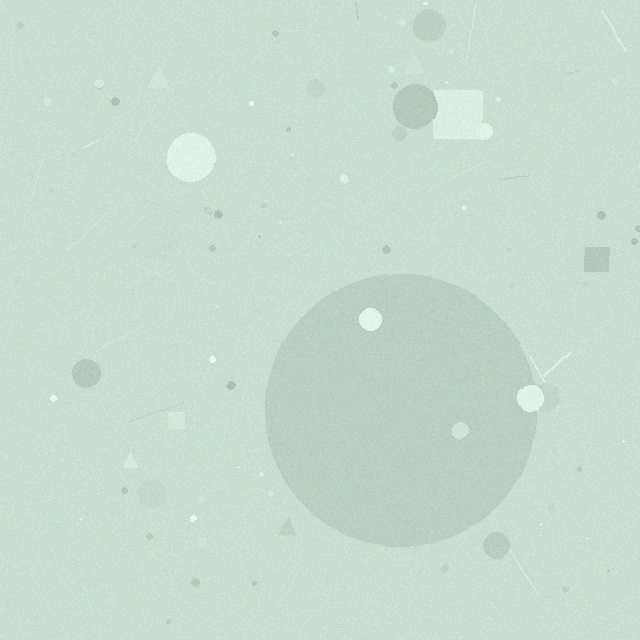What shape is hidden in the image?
A circle is hidden in the image.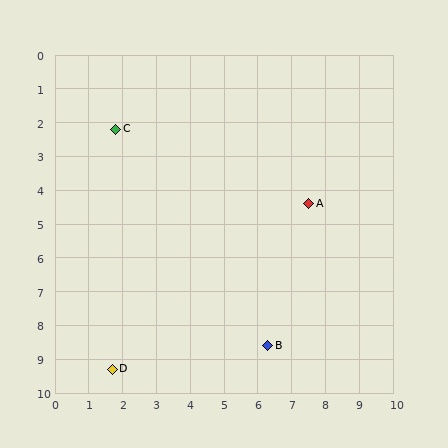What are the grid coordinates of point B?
Point B is at approximately (6.3, 8.6).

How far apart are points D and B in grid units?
Points D and B are about 4.7 grid units apart.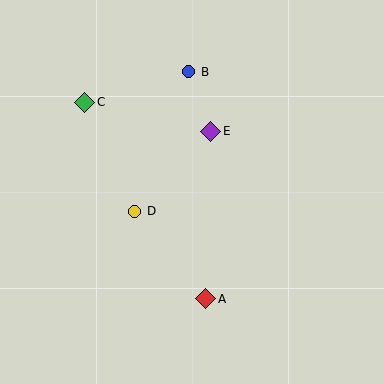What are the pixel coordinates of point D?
Point D is at (135, 211).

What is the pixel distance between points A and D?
The distance between A and D is 113 pixels.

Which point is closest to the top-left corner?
Point C is closest to the top-left corner.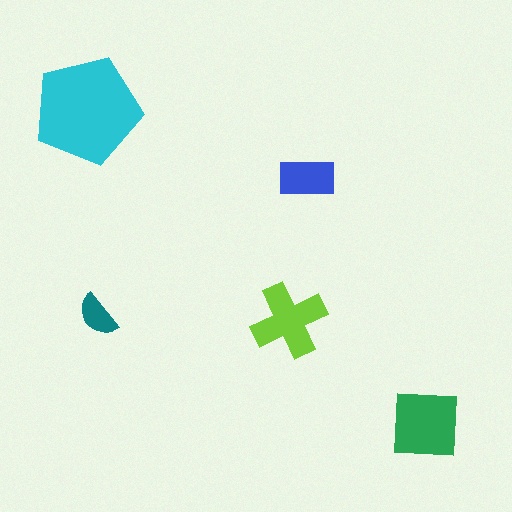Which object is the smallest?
The teal semicircle.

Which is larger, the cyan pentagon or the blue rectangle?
The cyan pentagon.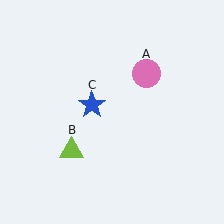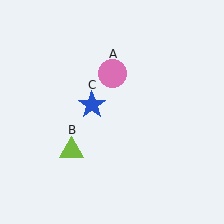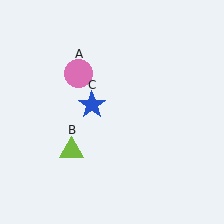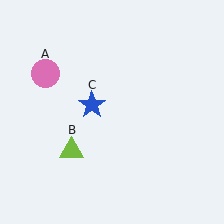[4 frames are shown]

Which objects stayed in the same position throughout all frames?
Lime triangle (object B) and blue star (object C) remained stationary.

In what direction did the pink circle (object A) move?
The pink circle (object A) moved left.